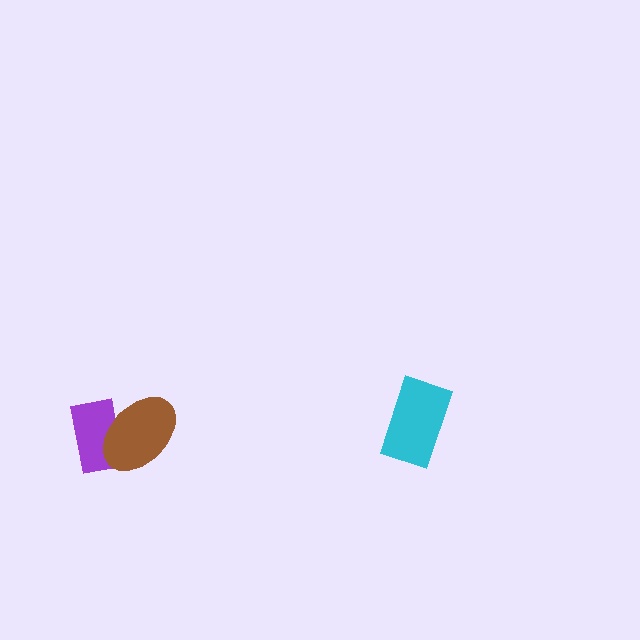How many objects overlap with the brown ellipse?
1 object overlaps with the brown ellipse.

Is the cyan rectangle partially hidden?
No, no other shape covers it.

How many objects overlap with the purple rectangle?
1 object overlaps with the purple rectangle.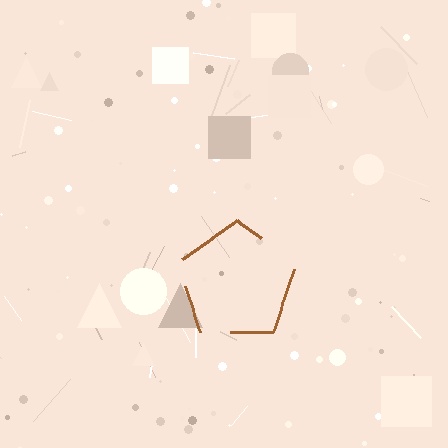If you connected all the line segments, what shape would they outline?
They would outline a pentagon.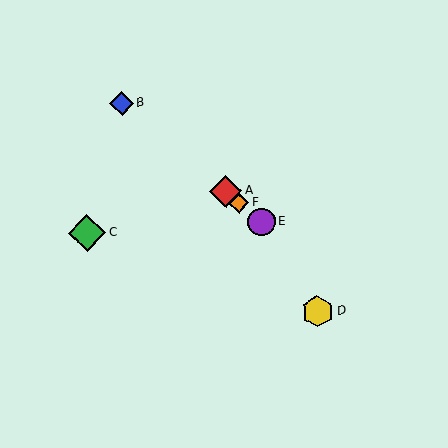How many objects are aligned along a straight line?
4 objects (A, B, E, F) are aligned along a straight line.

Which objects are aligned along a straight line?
Objects A, B, E, F are aligned along a straight line.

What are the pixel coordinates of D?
Object D is at (318, 311).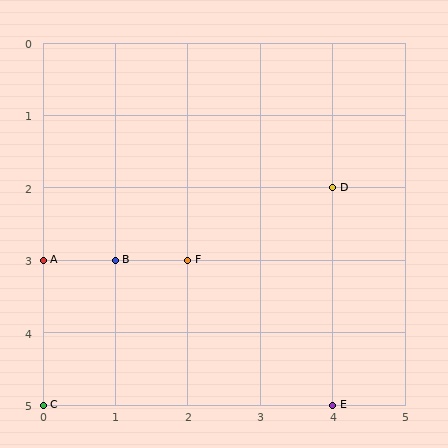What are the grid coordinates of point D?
Point D is at grid coordinates (4, 2).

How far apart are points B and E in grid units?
Points B and E are 3 columns and 2 rows apart (about 3.6 grid units diagonally).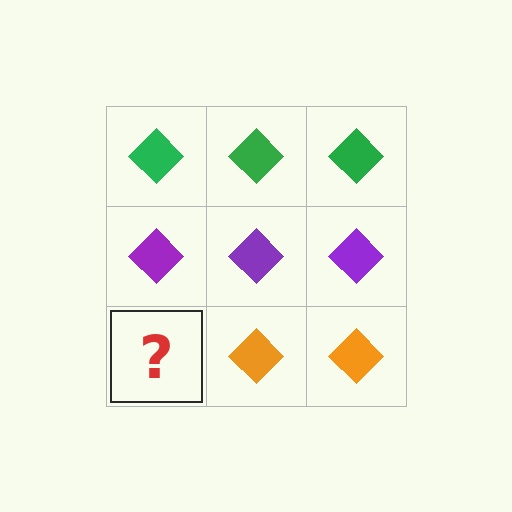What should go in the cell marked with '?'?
The missing cell should contain an orange diamond.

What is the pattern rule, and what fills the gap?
The rule is that each row has a consistent color. The gap should be filled with an orange diamond.